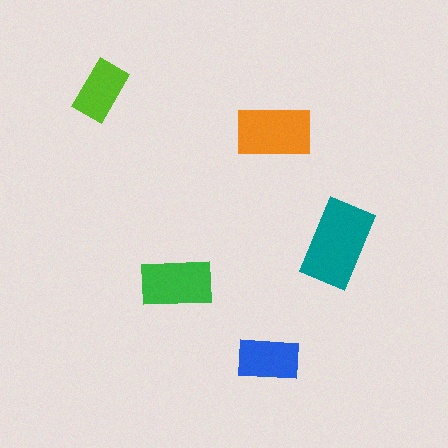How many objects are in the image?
There are 5 objects in the image.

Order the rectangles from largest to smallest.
the teal one, the orange one, the green one, the blue one, the lime one.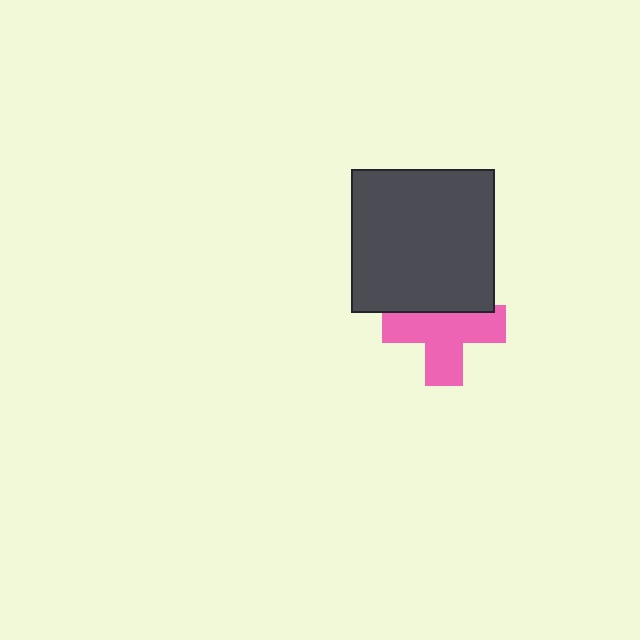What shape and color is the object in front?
The object in front is a dark gray square.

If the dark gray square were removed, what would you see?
You would see the complete pink cross.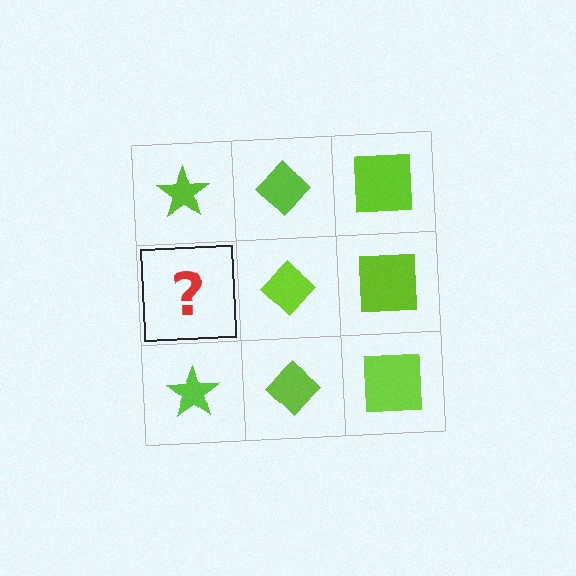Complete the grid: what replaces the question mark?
The question mark should be replaced with a lime star.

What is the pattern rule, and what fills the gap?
The rule is that each column has a consistent shape. The gap should be filled with a lime star.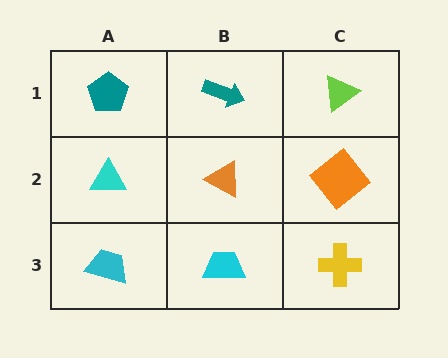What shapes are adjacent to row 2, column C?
A lime triangle (row 1, column C), a yellow cross (row 3, column C), an orange triangle (row 2, column B).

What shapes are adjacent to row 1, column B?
An orange triangle (row 2, column B), a teal pentagon (row 1, column A), a lime triangle (row 1, column C).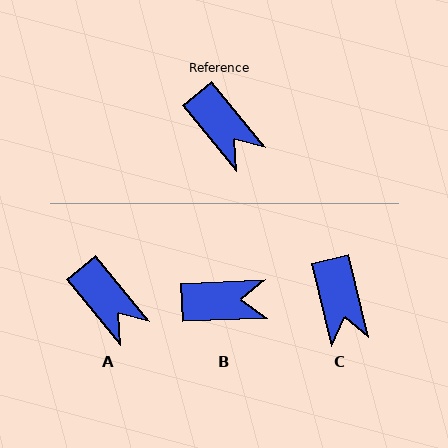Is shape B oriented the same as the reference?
No, it is off by about 53 degrees.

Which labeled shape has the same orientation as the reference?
A.